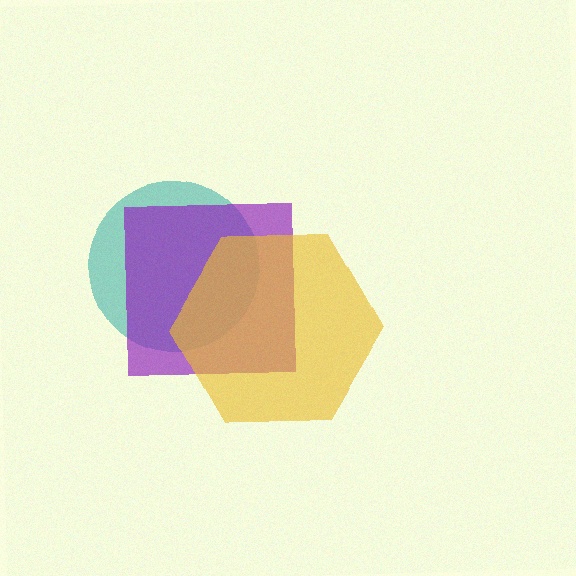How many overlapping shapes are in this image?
There are 3 overlapping shapes in the image.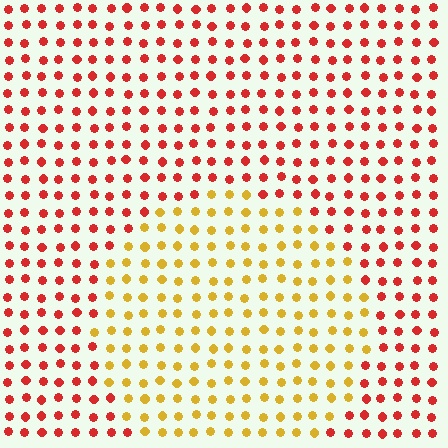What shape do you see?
I see a circle.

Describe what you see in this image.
The image is filled with small red elements in a uniform arrangement. A circle-shaped region is visible where the elements are tinted to a slightly different hue, forming a subtle color boundary.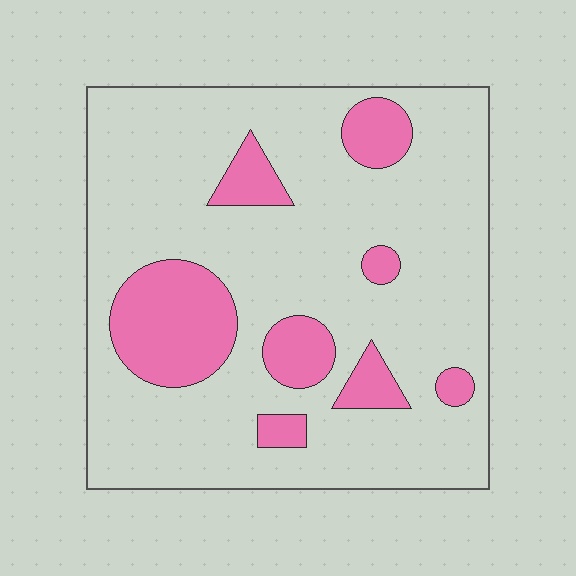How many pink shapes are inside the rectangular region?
8.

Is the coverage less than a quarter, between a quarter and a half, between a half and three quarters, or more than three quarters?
Less than a quarter.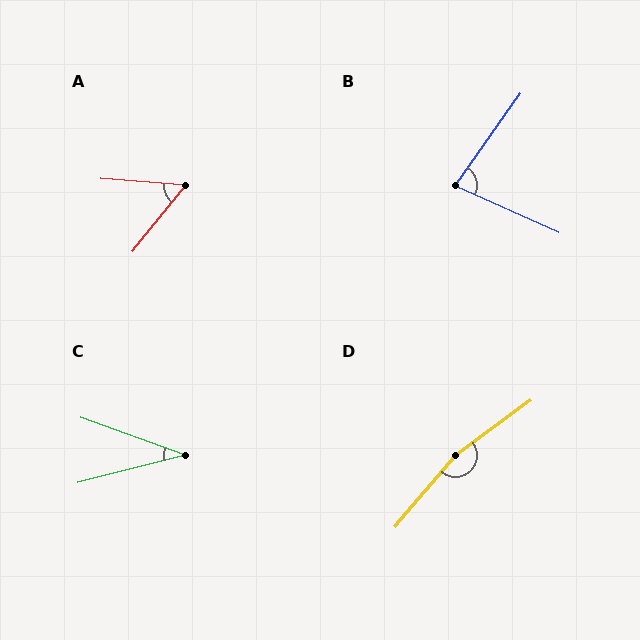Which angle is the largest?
D, at approximately 167 degrees.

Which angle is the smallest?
C, at approximately 34 degrees.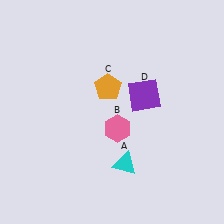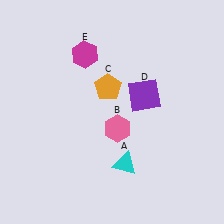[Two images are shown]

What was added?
A magenta hexagon (E) was added in Image 2.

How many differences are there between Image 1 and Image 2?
There is 1 difference between the two images.